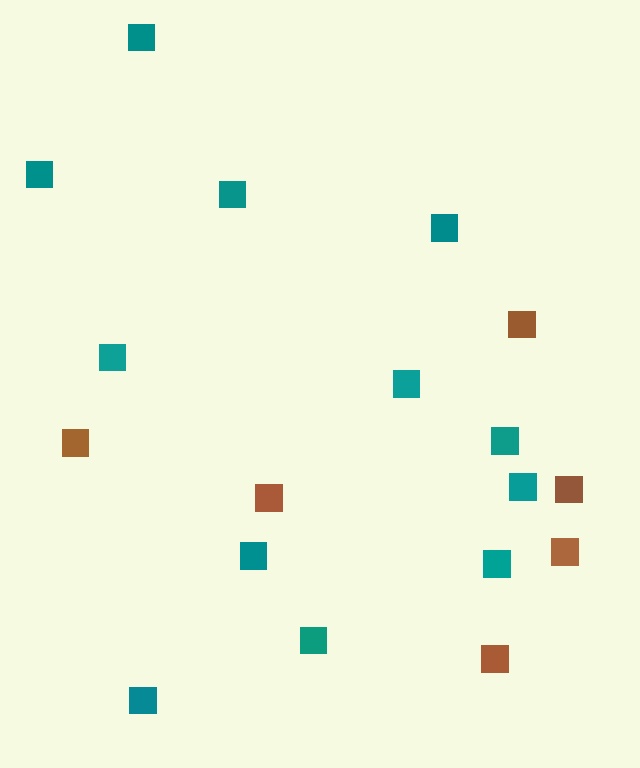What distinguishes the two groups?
There are 2 groups: one group of brown squares (6) and one group of teal squares (12).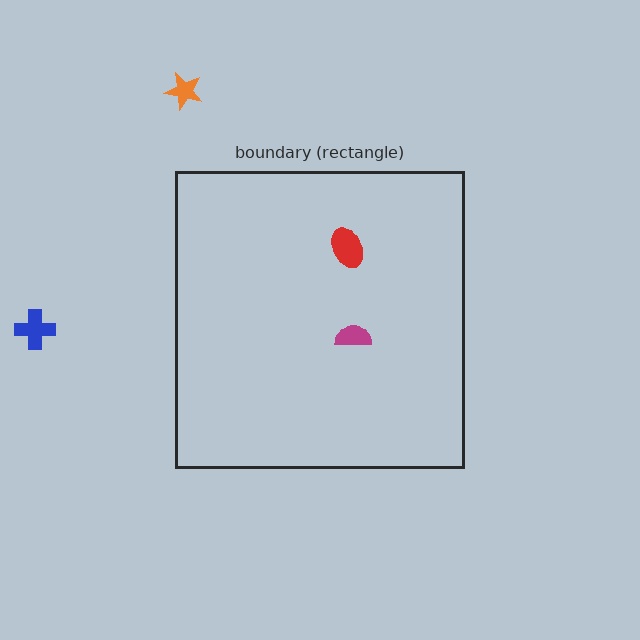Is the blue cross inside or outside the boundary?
Outside.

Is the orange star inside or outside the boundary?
Outside.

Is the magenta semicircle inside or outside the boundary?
Inside.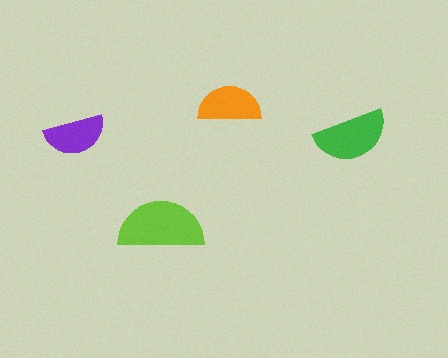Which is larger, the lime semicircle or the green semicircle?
The lime one.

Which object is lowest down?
The lime semicircle is bottommost.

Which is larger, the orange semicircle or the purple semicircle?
The orange one.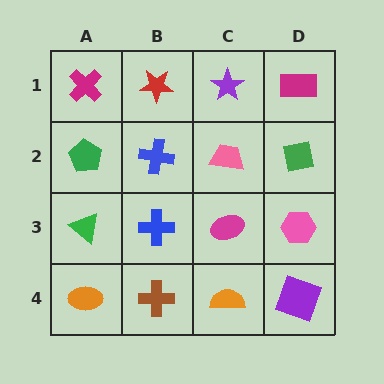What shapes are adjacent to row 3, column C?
A pink trapezoid (row 2, column C), an orange semicircle (row 4, column C), a blue cross (row 3, column B), a pink hexagon (row 3, column D).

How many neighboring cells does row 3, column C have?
4.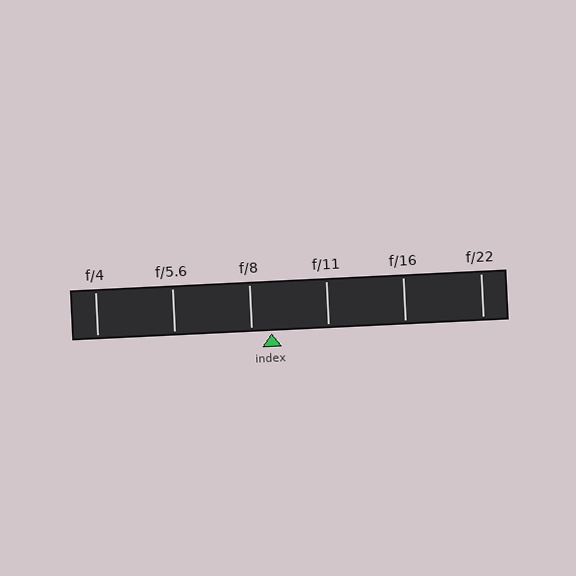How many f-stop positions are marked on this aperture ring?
There are 6 f-stop positions marked.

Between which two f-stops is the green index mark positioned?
The index mark is between f/8 and f/11.